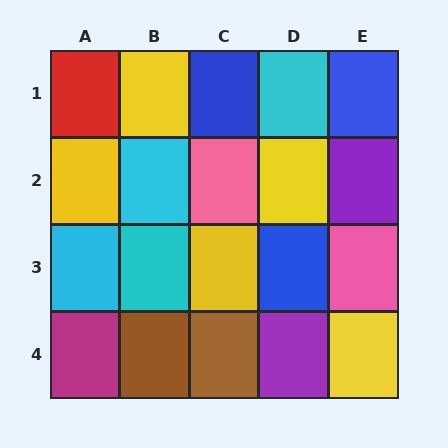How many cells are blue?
3 cells are blue.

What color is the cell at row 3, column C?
Yellow.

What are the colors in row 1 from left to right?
Red, yellow, blue, cyan, blue.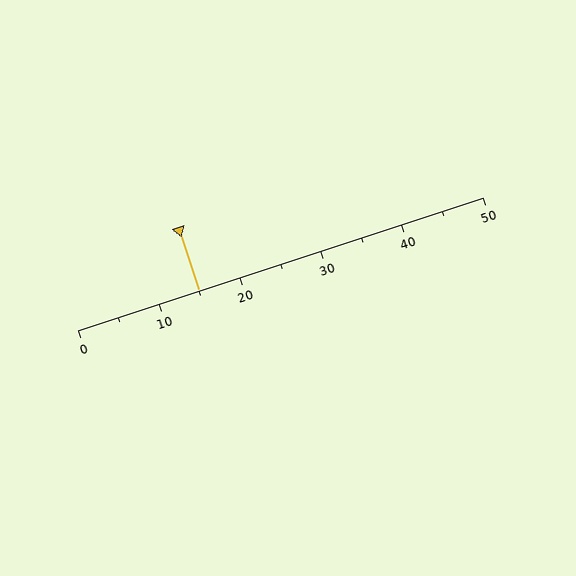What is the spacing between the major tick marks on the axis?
The major ticks are spaced 10 apart.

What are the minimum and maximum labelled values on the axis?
The axis runs from 0 to 50.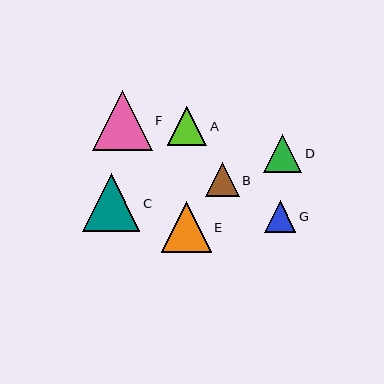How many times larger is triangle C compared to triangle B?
Triangle C is approximately 1.7 times the size of triangle B.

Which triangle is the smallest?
Triangle G is the smallest with a size of approximately 31 pixels.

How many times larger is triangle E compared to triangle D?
Triangle E is approximately 1.3 times the size of triangle D.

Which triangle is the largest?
Triangle F is the largest with a size of approximately 60 pixels.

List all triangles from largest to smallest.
From largest to smallest: F, C, E, A, D, B, G.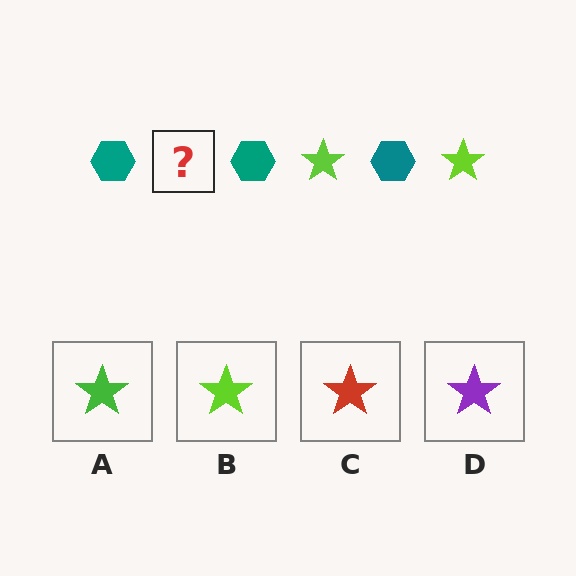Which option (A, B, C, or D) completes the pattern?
B.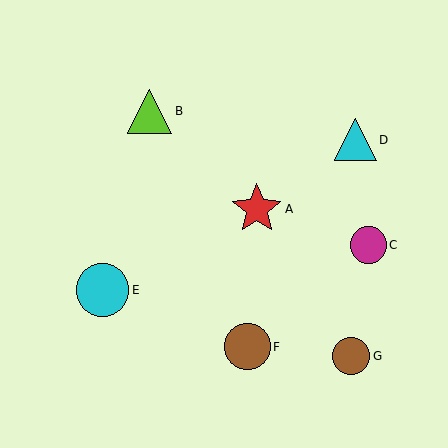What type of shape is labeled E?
Shape E is a cyan circle.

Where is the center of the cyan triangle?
The center of the cyan triangle is at (355, 140).